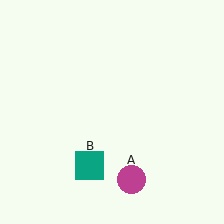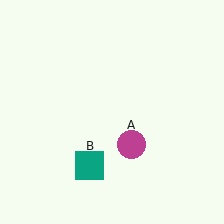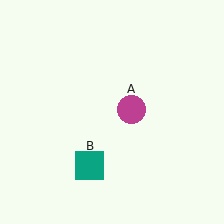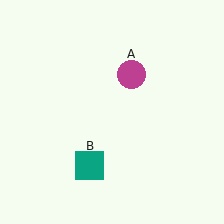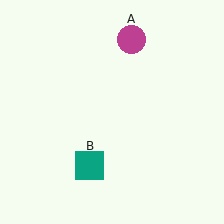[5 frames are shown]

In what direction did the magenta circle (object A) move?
The magenta circle (object A) moved up.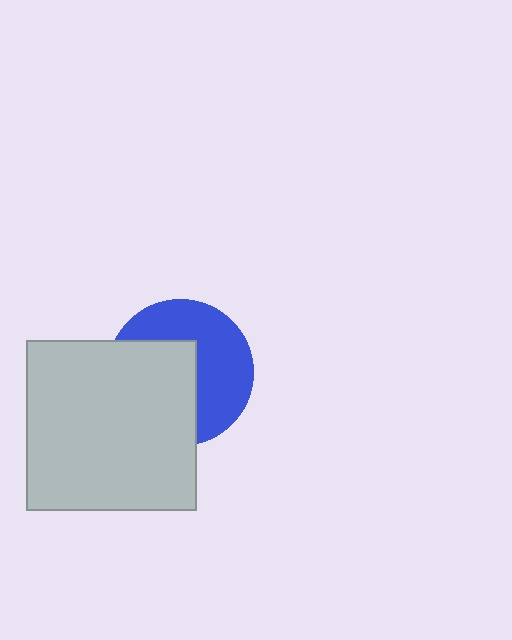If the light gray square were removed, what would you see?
You would see the complete blue circle.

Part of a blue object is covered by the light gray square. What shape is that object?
It is a circle.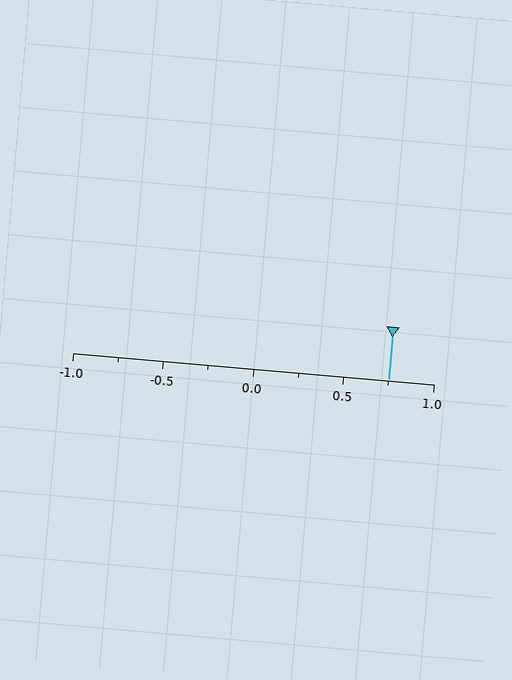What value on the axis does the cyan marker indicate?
The marker indicates approximately 0.75.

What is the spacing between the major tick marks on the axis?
The major ticks are spaced 0.5 apart.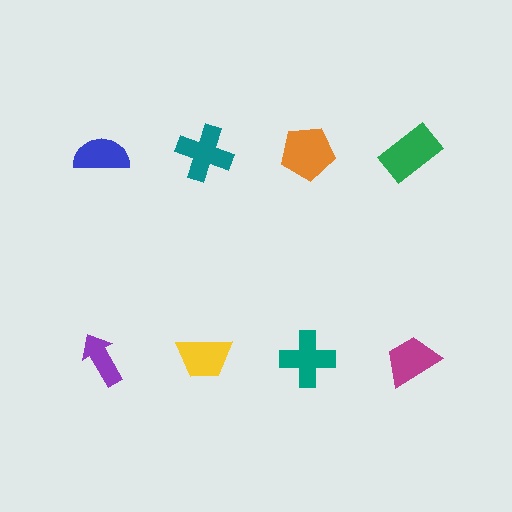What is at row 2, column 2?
A yellow trapezoid.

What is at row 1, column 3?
An orange pentagon.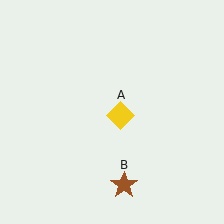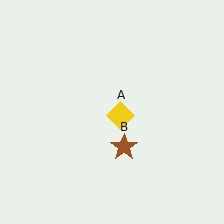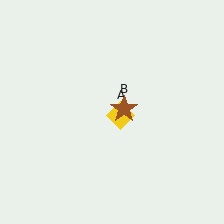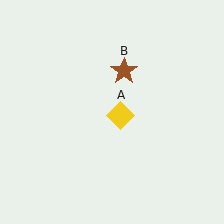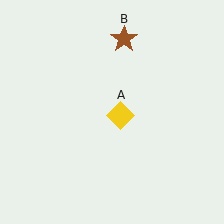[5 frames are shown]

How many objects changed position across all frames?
1 object changed position: brown star (object B).